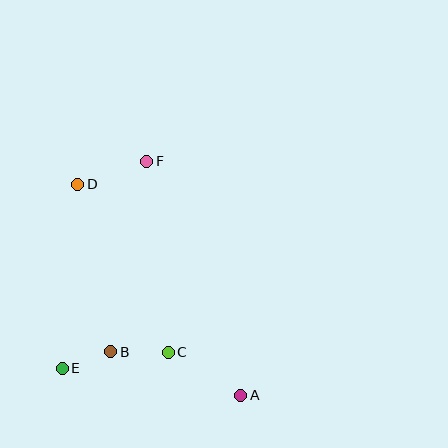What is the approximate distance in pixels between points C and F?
The distance between C and F is approximately 192 pixels.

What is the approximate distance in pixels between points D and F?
The distance between D and F is approximately 73 pixels.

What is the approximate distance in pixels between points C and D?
The distance between C and D is approximately 191 pixels.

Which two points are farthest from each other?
Points A and D are farthest from each other.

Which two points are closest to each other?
Points B and E are closest to each other.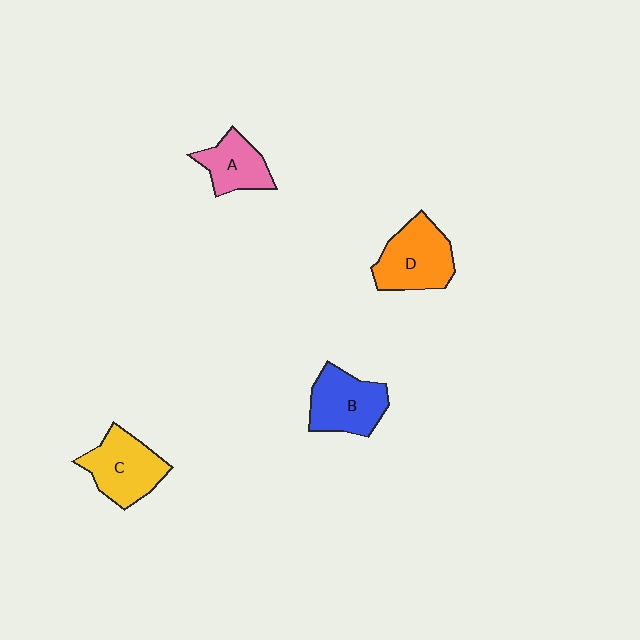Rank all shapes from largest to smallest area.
From largest to smallest: D (orange), C (yellow), B (blue), A (pink).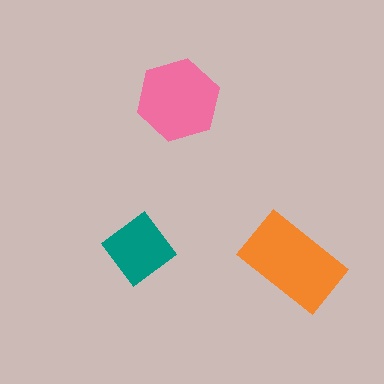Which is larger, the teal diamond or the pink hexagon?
The pink hexagon.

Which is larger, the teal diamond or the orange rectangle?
The orange rectangle.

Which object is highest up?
The pink hexagon is topmost.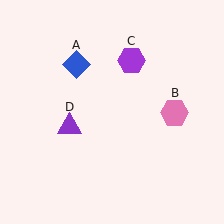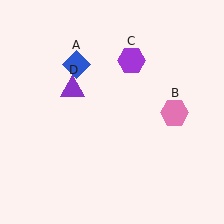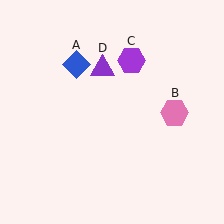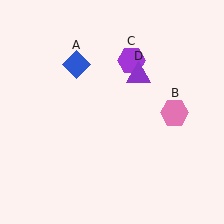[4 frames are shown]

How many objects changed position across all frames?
1 object changed position: purple triangle (object D).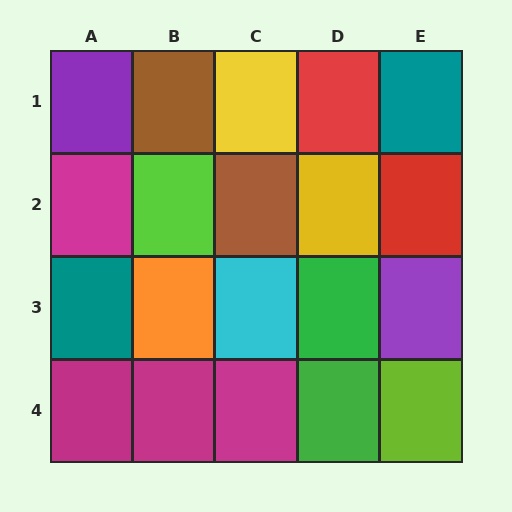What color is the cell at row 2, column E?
Red.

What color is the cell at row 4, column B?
Magenta.